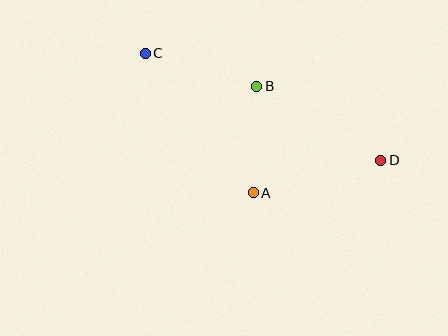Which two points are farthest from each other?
Points C and D are farthest from each other.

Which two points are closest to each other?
Points A and B are closest to each other.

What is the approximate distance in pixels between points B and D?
The distance between B and D is approximately 144 pixels.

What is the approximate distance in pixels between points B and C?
The distance between B and C is approximately 116 pixels.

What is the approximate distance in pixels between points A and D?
The distance between A and D is approximately 131 pixels.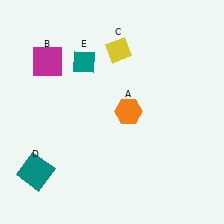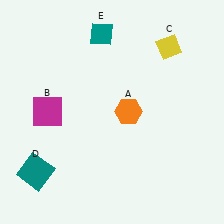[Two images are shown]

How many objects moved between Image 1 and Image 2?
3 objects moved between the two images.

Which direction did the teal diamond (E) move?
The teal diamond (E) moved up.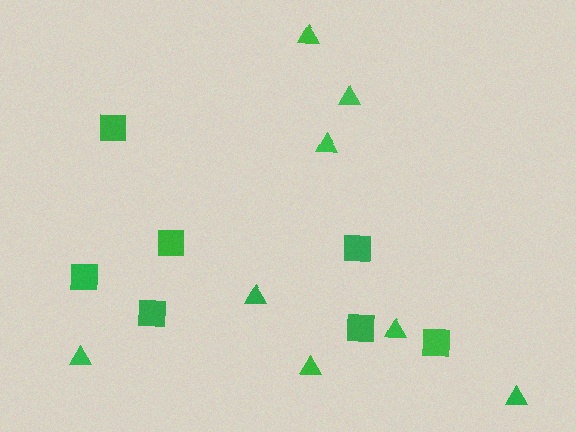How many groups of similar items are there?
There are 2 groups: one group of triangles (8) and one group of squares (7).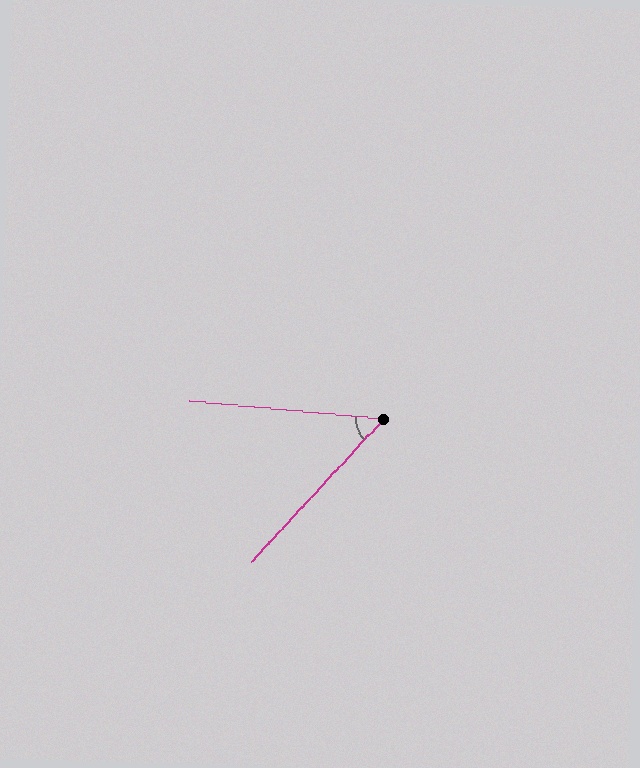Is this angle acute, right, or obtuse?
It is acute.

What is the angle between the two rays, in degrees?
Approximately 52 degrees.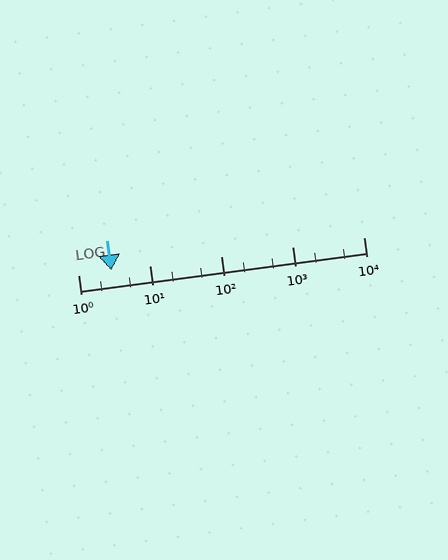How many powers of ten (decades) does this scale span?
The scale spans 4 decades, from 1 to 10000.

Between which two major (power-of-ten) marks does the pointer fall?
The pointer is between 1 and 10.